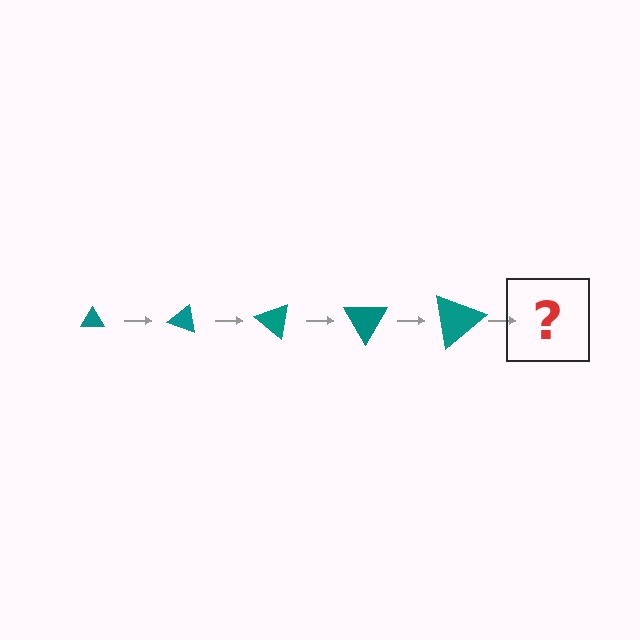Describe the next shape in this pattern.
It should be a triangle, larger than the previous one and rotated 100 degrees from the start.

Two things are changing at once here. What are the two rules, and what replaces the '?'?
The two rules are that the triangle grows larger each step and it rotates 20 degrees each step. The '?' should be a triangle, larger than the previous one and rotated 100 degrees from the start.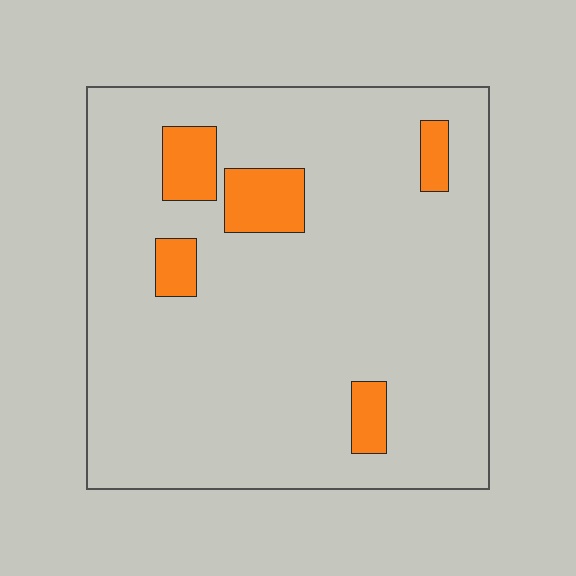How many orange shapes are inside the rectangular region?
5.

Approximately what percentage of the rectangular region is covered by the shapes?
Approximately 10%.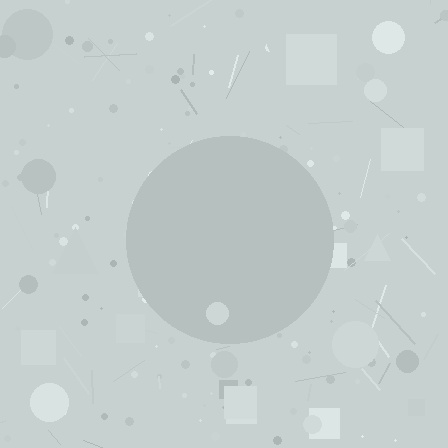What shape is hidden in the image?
A circle is hidden in the image.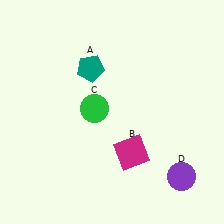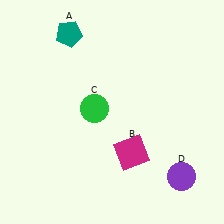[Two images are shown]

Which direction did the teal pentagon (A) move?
The teal pentagon (A) moved up.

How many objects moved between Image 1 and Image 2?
1 object moved between the two images.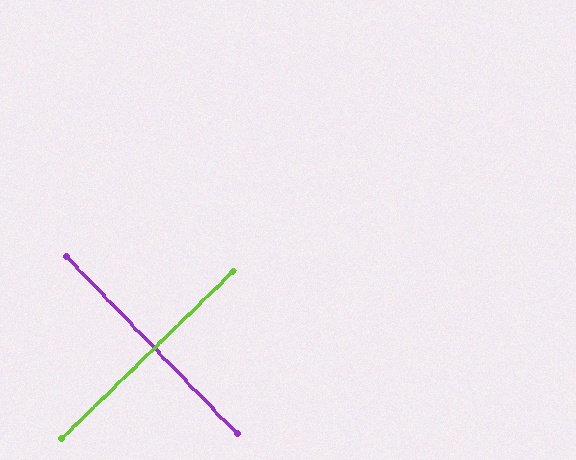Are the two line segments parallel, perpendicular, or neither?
Perpendicular — they meet at approximately 90°.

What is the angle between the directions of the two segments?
Approximately 90 degrees.